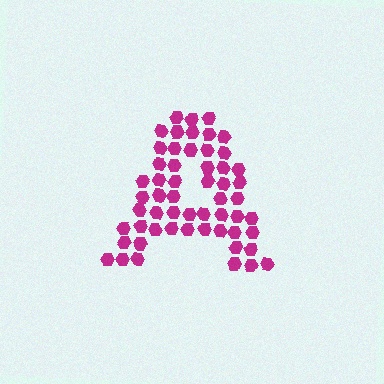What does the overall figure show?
The overall figure shows the letter A.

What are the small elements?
The small elements are hexagons.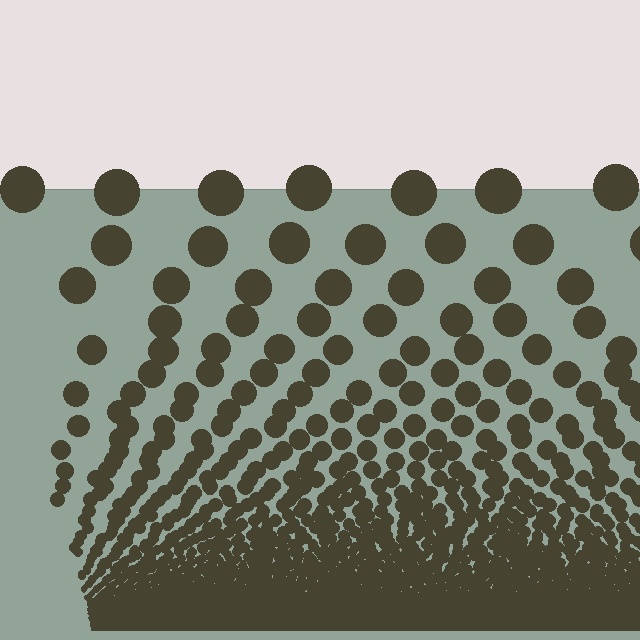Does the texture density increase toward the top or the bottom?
Density increases toward the bottom.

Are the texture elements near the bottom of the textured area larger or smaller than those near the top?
Smaller. The gradient is inverted — elements near the bottom are smaller and denser.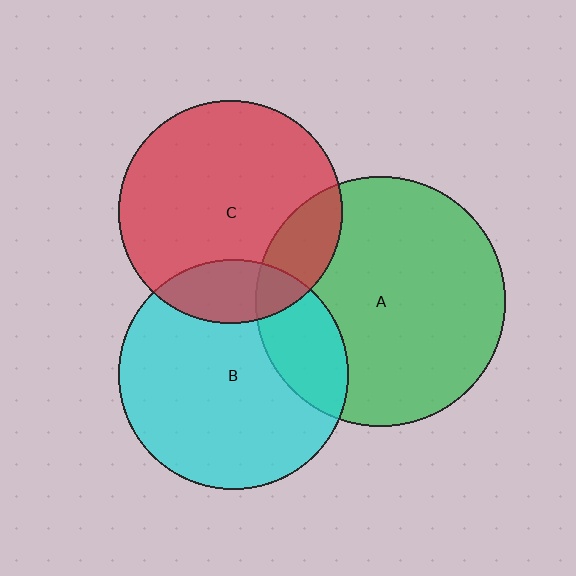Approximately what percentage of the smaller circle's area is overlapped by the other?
Approximately 20%.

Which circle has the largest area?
Circle A (green).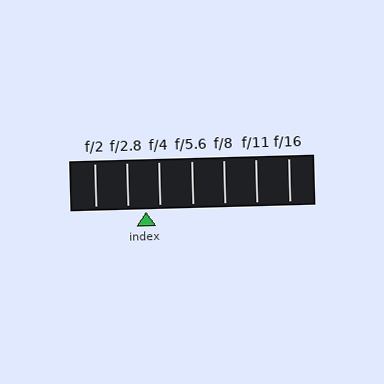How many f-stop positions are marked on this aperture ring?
There are 7 f-stop positions marked.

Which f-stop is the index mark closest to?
The index mark is closest to f/4.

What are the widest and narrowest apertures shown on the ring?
The widest aperture shown is f/2 and the narrowest is f/16.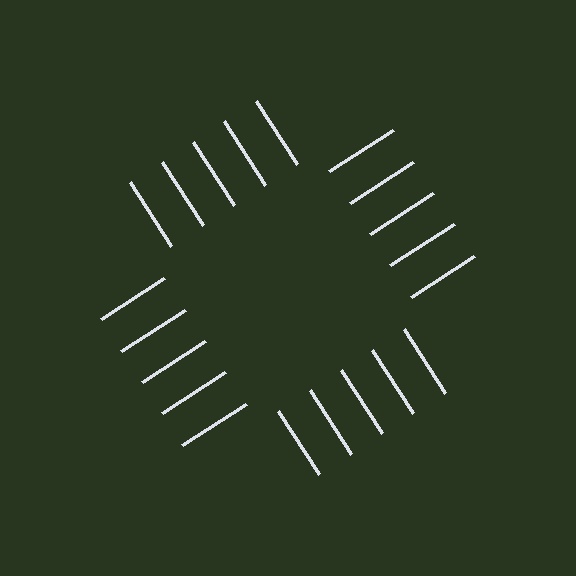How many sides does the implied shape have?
4 sides — the line-ends trace a square.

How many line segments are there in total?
20 — 5 along each of the 4 edges.